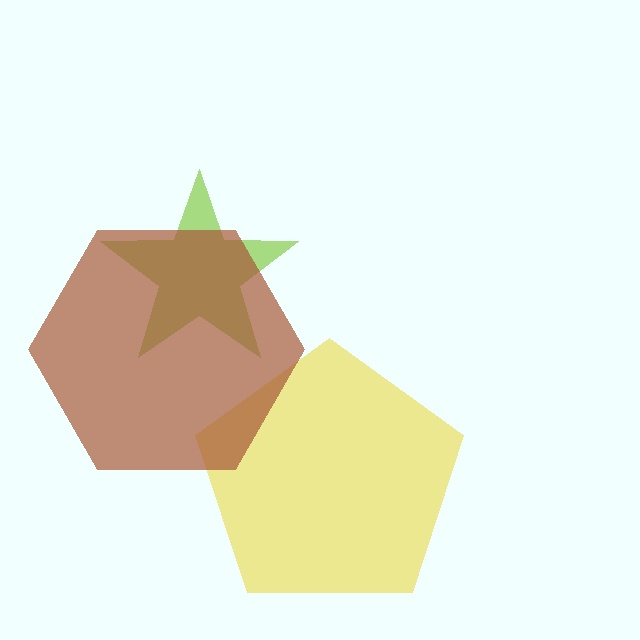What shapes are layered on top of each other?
The layered shapes are: a lime star, a yellow pentagon, a brown hexagon.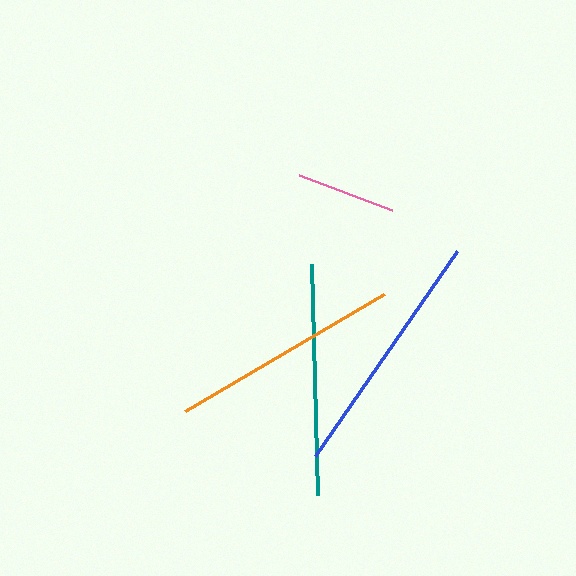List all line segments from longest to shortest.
From longest to shortest: blue, teal, orange, pink.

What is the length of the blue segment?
The blue segment is approximately 249 pixels long.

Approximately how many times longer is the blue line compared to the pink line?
The blue line is approximately 2.5 times the length of the pink line.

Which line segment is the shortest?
The pink line is the shortest at approximately 100 pixels.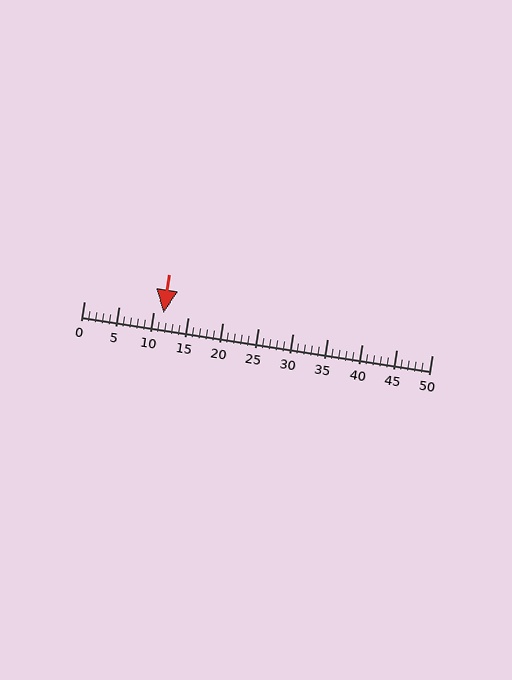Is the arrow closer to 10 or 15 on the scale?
The arrow is closer to 10.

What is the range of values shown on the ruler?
The ruler shows values from 0 to 50.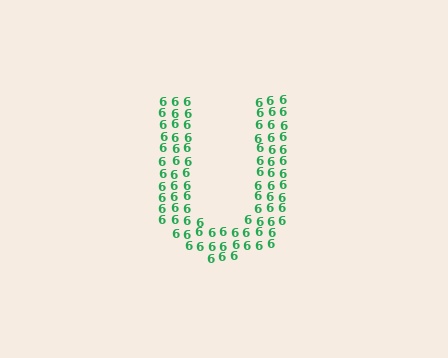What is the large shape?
The large shape is the letter U.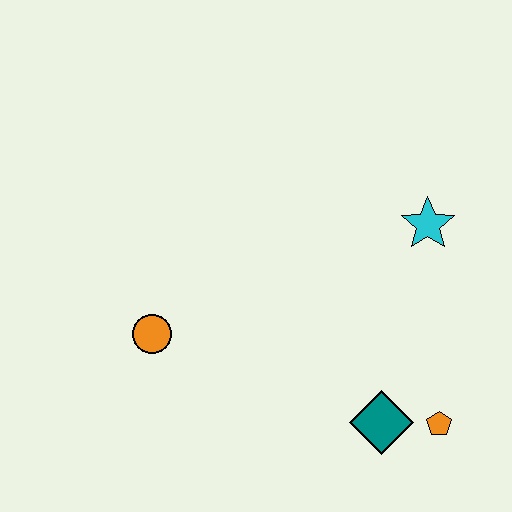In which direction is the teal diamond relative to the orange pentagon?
The teal diamond is to the left of the orange pentagon.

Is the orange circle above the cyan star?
No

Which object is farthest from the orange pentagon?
The orange circle is farthest from the orange pentagon.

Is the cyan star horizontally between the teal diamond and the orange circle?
No